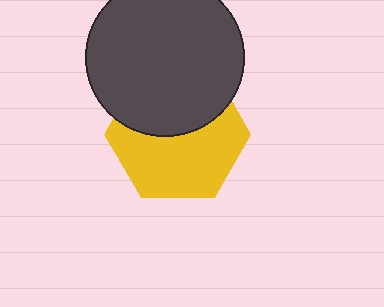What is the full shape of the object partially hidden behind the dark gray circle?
The partially hidden object is a yellow hexagon.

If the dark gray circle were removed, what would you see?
You would see the complete yellow hexagon.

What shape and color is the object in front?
The object in front is a dark gray circle.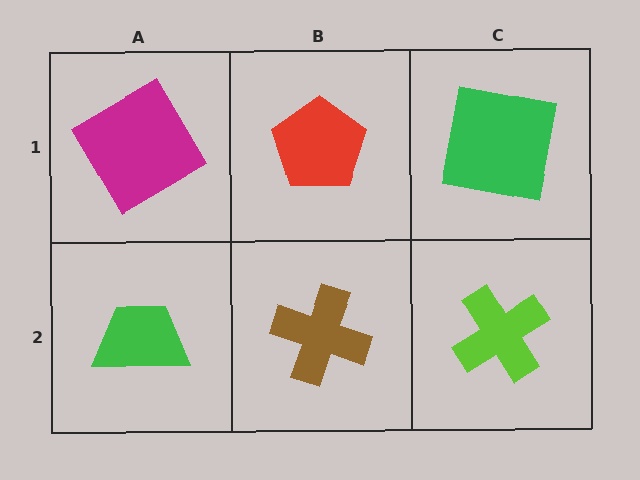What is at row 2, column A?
A green trapezoid.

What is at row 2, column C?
A lime cross.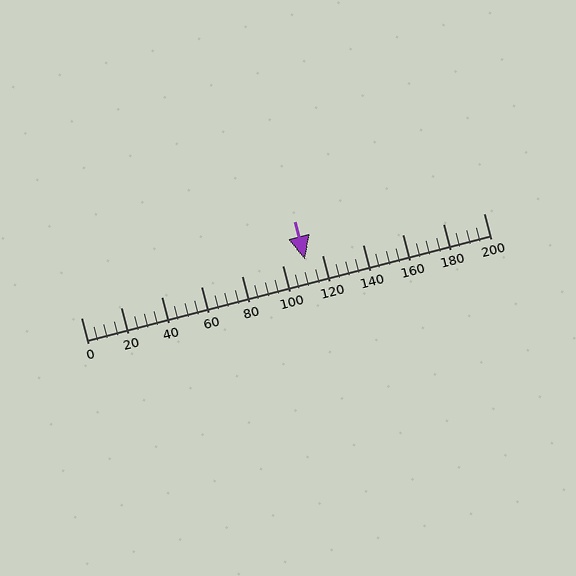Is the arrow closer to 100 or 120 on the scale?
The arrow is closer to 120.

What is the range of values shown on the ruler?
The ruler shows values from 0 to 200.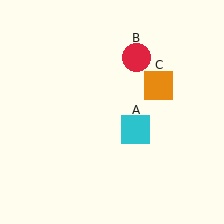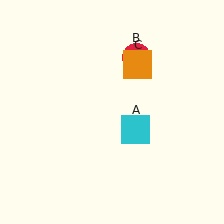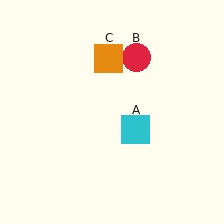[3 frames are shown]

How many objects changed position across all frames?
1 object changed position: orange square (object C).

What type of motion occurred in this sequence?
The orange square (object C) rotated counterclockwise around the center of the scene.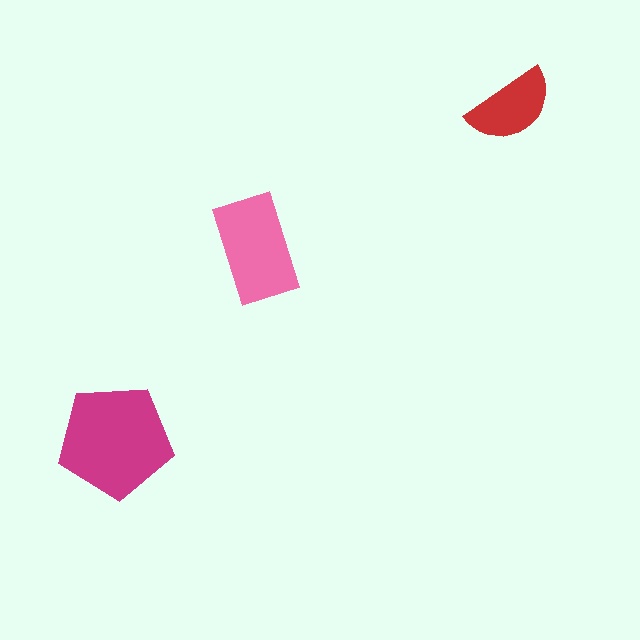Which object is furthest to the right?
The red semicircle is rightmost.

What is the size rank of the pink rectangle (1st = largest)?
2nd.